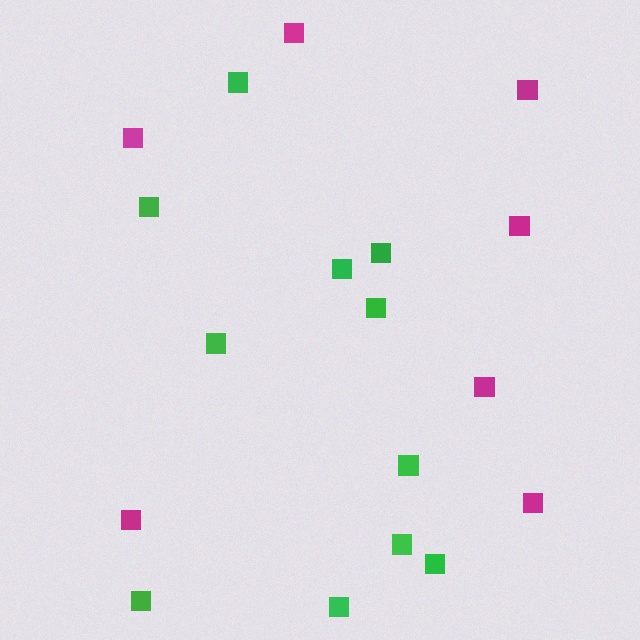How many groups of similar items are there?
There are 2 groups: one group of green squares (11) and one group of magenta squares (7).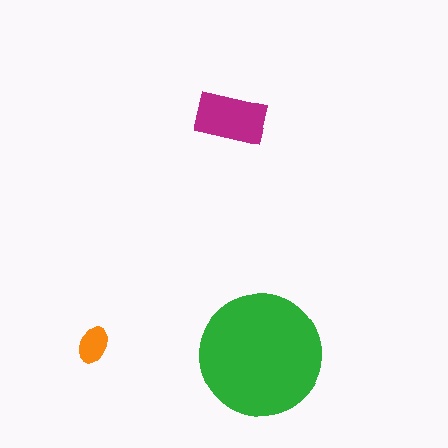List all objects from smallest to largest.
The orange ellipse, the magenta rectangle, the green circle.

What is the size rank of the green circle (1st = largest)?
1st.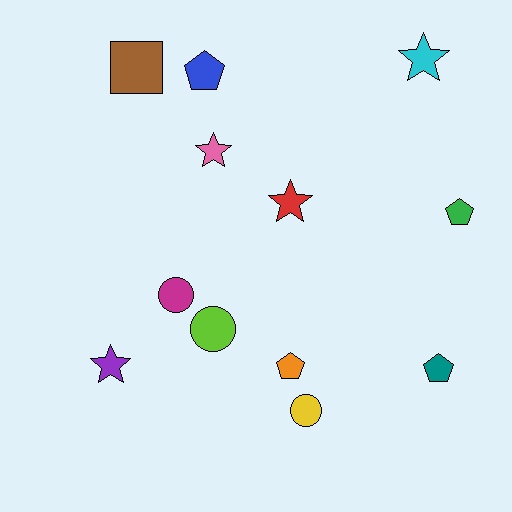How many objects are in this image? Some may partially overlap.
There are 12 objects.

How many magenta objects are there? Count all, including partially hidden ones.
There is 1 magenta object.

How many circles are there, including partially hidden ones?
There are 3 circles.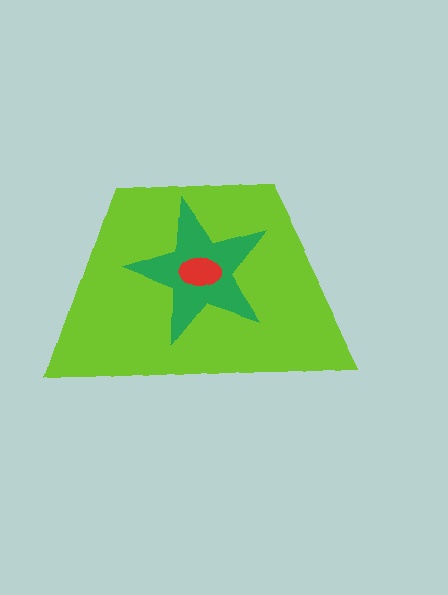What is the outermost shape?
The lime trapezoid.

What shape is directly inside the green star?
The red ellipse.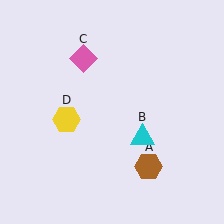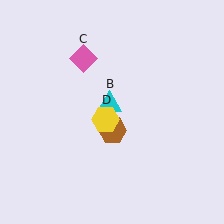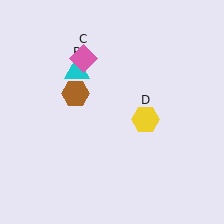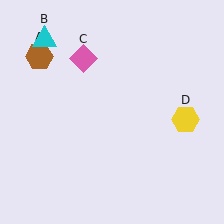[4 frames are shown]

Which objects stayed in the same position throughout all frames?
Pink diamond (object C) remained stationary.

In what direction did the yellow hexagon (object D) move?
The yellow hexagon (object D) moved right.